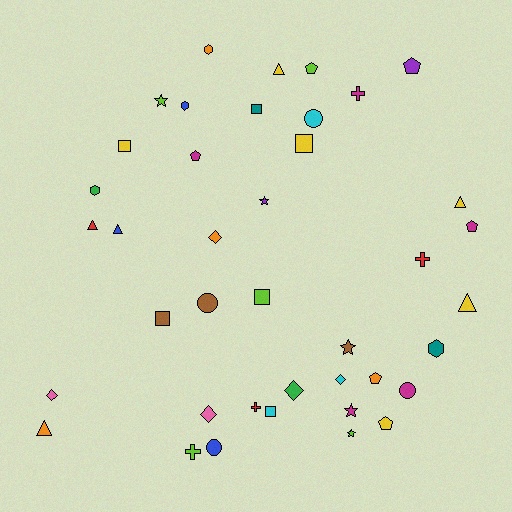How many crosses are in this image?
There are 4 crosses.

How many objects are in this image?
There are 40 objects.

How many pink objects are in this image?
There are 2 pink objects.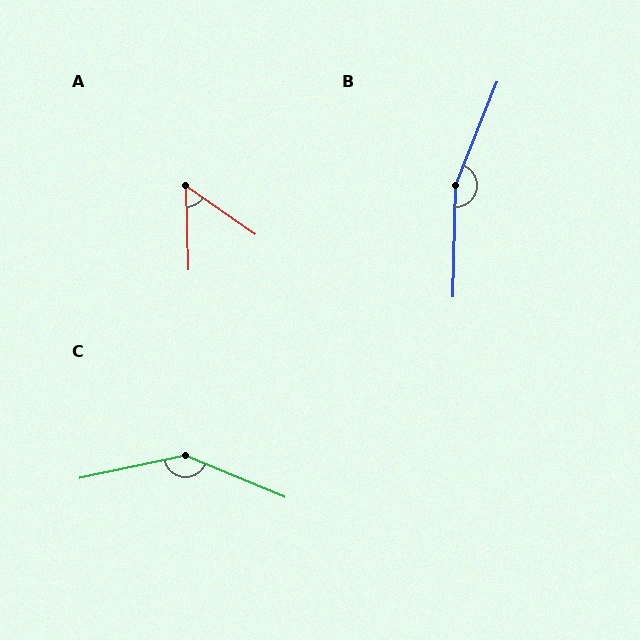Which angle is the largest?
B, at approximately 160 degrees.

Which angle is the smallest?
A, at approximately 54 degrees.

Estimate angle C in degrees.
Approximately 145 degrees.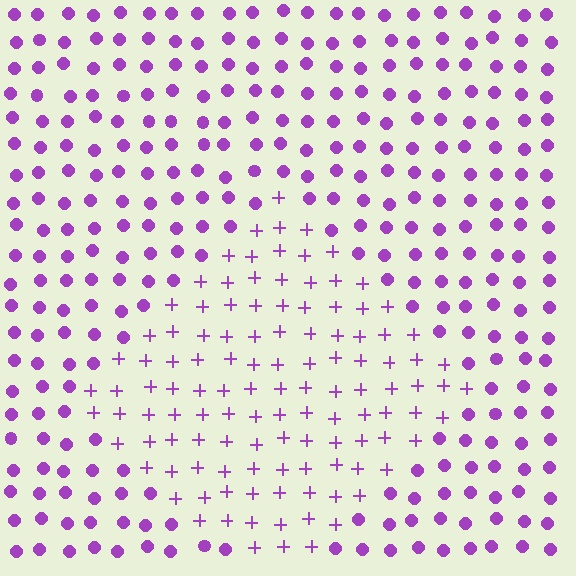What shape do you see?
I see a diamond.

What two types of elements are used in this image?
The image uses plus signs inside the diamond region and circles outside it.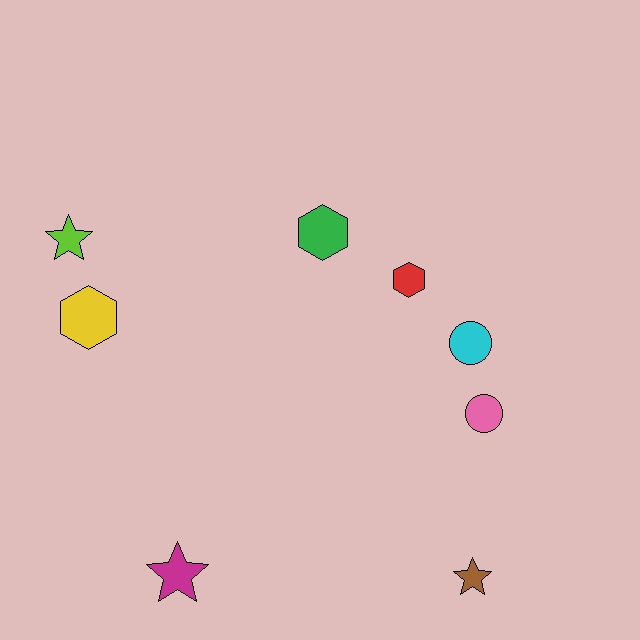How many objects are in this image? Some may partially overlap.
There are 8 objects.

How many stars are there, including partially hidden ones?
There are 3 stars.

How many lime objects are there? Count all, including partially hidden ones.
There is 1 lime object.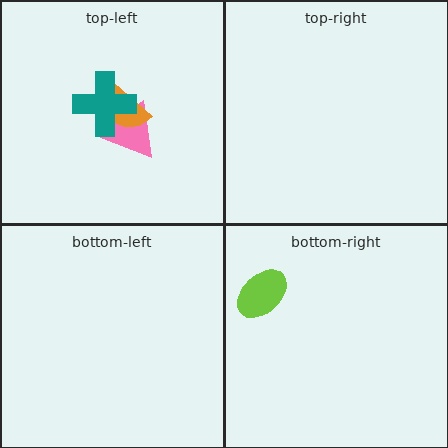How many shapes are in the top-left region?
3.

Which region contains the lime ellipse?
The bottom-right region.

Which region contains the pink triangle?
The top-left region.